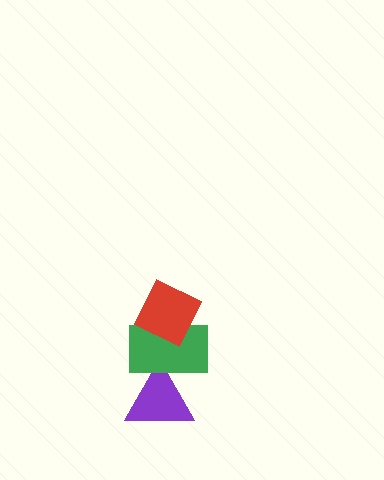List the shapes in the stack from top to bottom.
From top to bottom: the red diamond, the green rectangle, the purple triangle.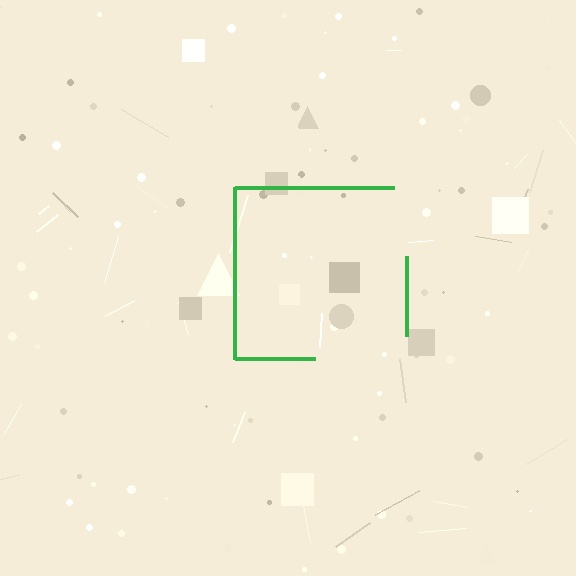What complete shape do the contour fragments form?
The contour fragments form a square.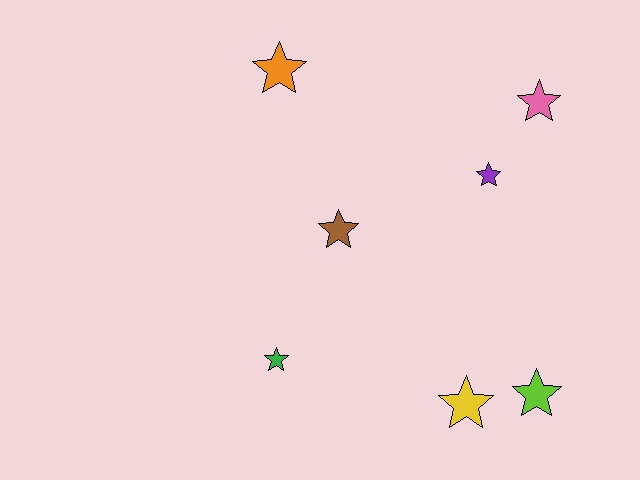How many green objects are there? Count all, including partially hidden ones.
There is 1 green object.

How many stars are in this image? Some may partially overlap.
There are 7 stars.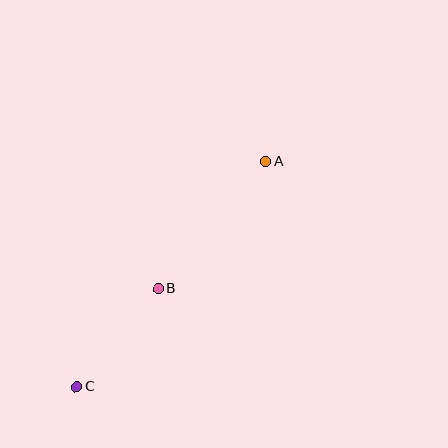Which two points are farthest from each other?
Points A and C are farthest from each other.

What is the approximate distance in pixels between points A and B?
The distance between A and B is approximately 166 pixels.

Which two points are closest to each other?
Points B and C are closest to each other.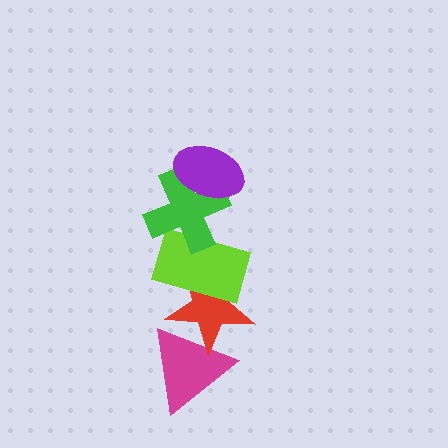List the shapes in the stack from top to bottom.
From top to bottom: the purple ellipse, the green cross, the lime rectangle, the red star, the magenta triangle.